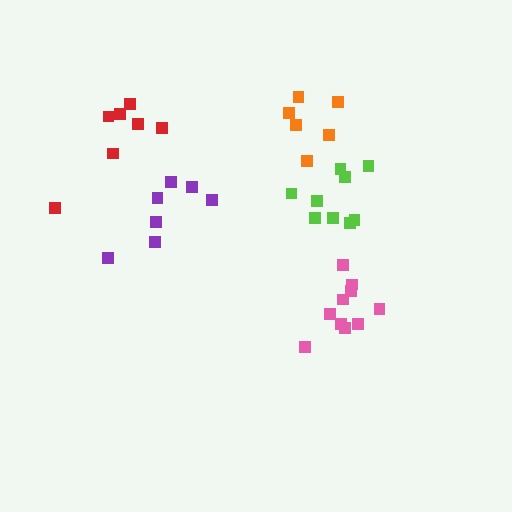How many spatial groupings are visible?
There are 5 spatial groupings.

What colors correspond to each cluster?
The clusters are colored: pink, purple, lime, orange, red.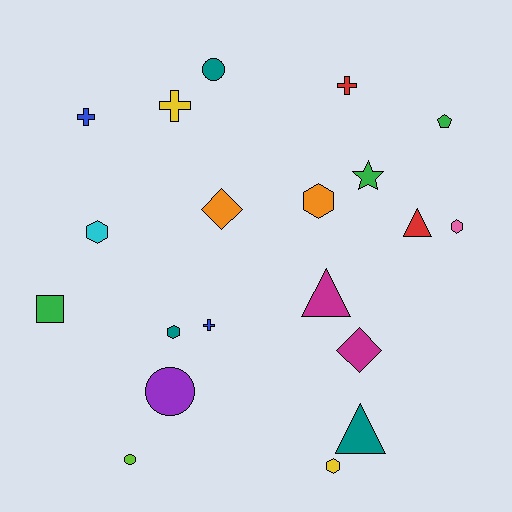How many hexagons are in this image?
There are 5 hexagons.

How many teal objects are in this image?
There are 3 teal objects.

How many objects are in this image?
There are 20 objects.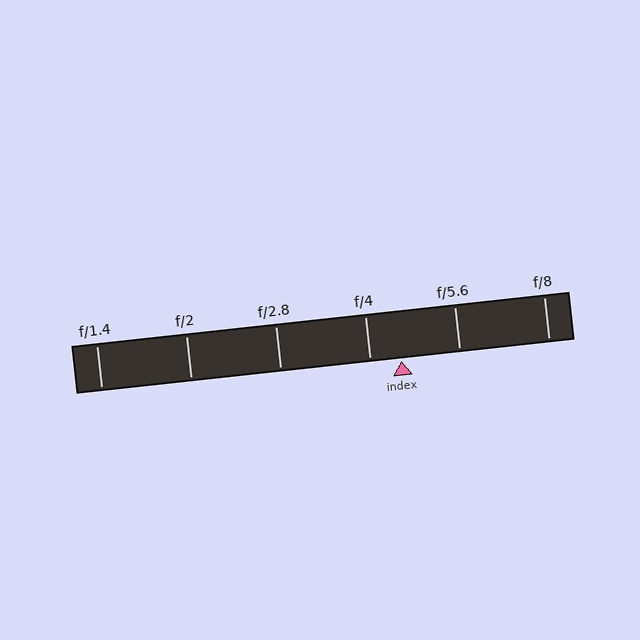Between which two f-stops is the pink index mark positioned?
The index mark is between f/4 and f/5.6.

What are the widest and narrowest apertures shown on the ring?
The widest aperture shown is f/1.4 and the narrowest is f/8.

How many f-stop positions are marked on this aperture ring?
There are 6 f-stop positions marked.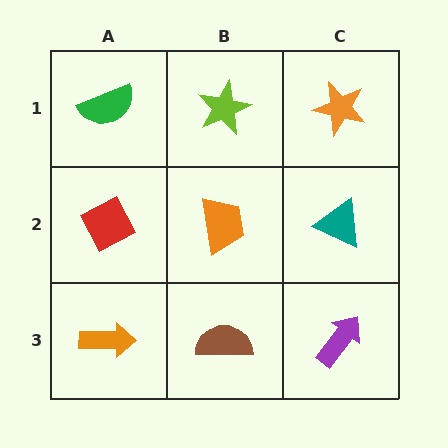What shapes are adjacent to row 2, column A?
A green semicircle (row 1, column A), an orange arrow (row 3, column A), an orange trapezoid (row 2, column B).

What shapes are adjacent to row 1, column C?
A teal triangle (row 2, column C), a lime star (row 1, column B).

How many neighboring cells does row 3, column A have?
2.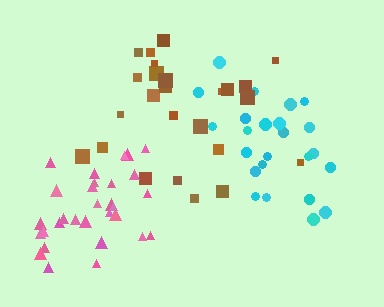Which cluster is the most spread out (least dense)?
Brown.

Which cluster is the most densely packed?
Pink.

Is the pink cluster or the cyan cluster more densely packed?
Pink.